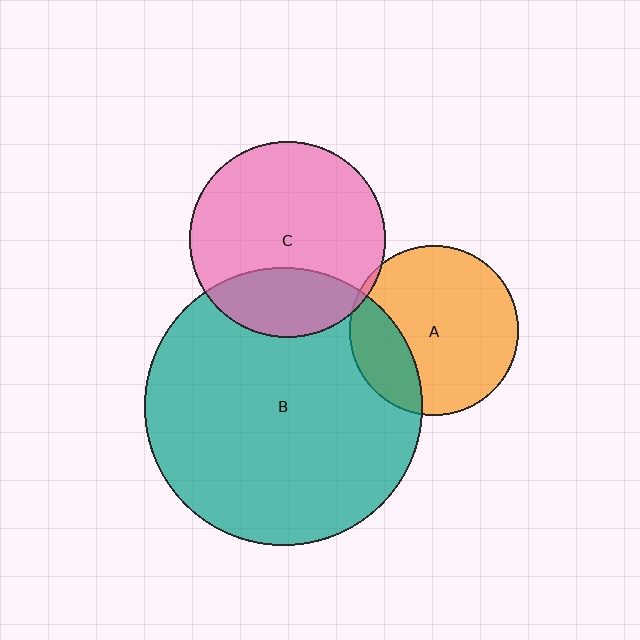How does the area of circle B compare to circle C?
Approximately 2.0 times.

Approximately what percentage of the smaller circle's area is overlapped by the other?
Approximately 25%.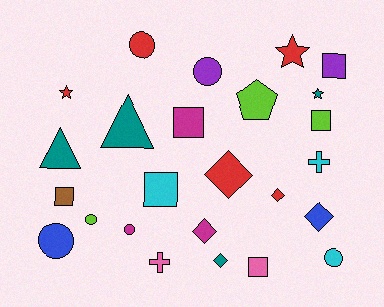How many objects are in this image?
There are 25 objects.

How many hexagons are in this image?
There are no hexagons.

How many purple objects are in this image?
There are 2 purple objects.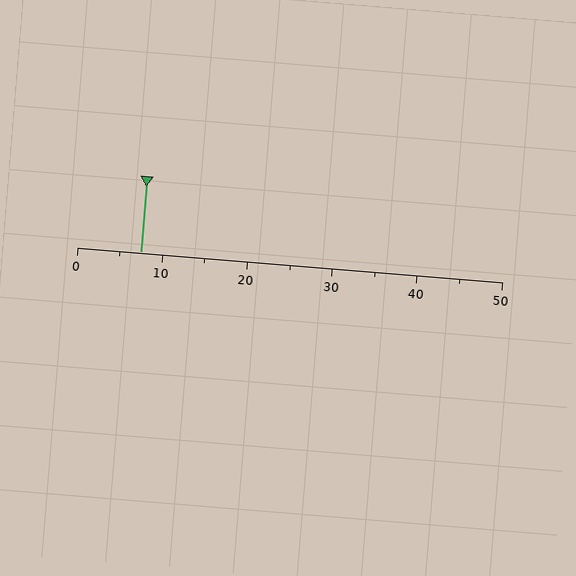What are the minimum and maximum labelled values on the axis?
The axis runs from 0 to 50.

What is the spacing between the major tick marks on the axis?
The major ticks are spaced 10 apart.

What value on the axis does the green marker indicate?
The marker indicates approximately 7.5.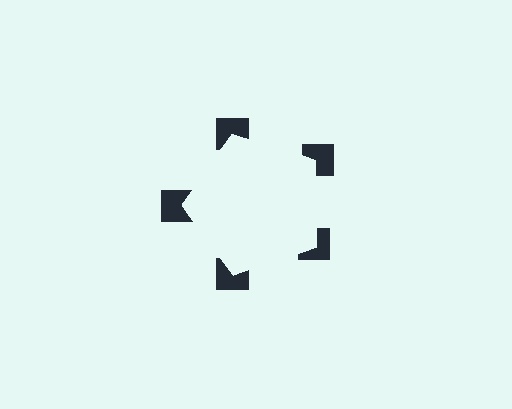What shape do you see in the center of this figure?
An illusory pentagon — its edges are inferred from the aligned wedge cuts in the notched squares, not physically drawn.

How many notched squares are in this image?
There are 5 — one at each vertex of the illusory pentagon.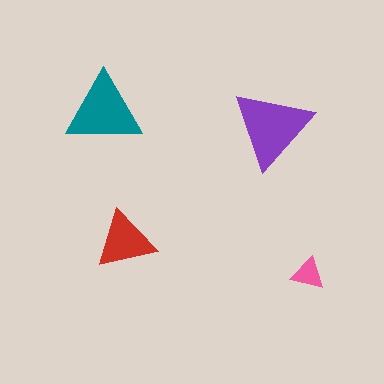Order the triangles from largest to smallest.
the purple one, the teal one, the red one, the pink one.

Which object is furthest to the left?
The teal triangle is leftmost.